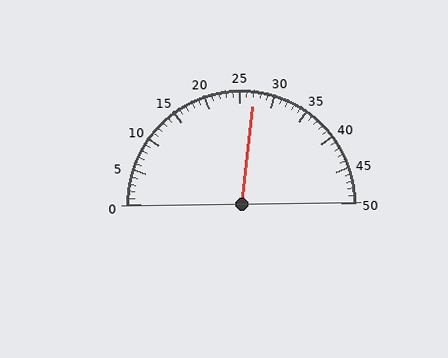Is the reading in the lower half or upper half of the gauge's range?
The reading is in the upper half of the range (0 to 50).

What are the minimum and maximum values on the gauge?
The gauge ranges from 0 to 50.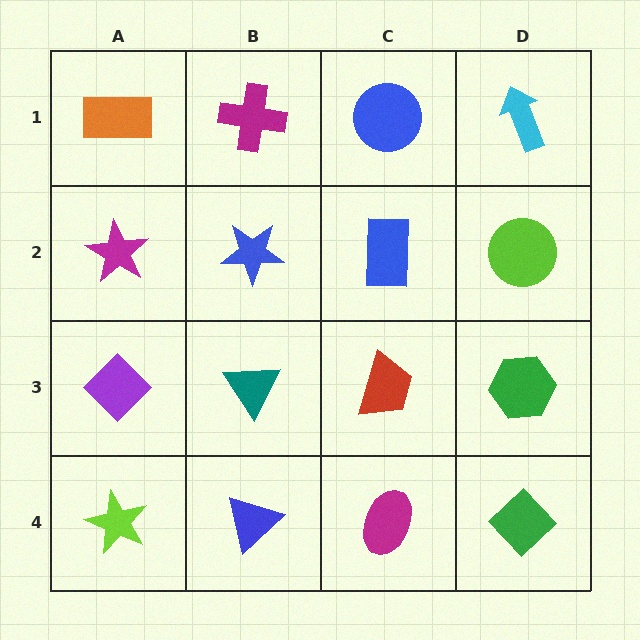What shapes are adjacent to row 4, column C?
A red trapezoid (row 3, column C), a blue triangle (row 4, column B), a green diamond (row 4, column D).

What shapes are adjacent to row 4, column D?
A green hexagon (row 3, column D), a magenta ellipse (row 4, column C).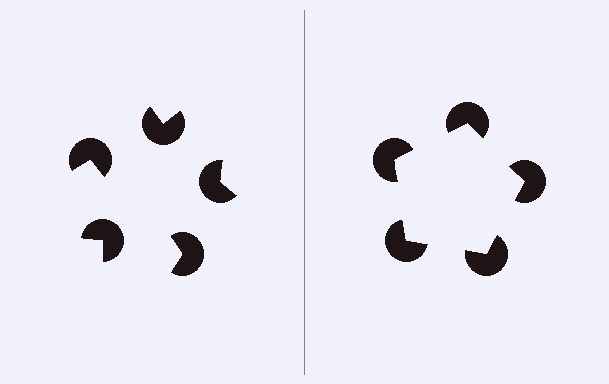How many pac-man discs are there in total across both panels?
10 — 5 on each side.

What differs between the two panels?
The pac-man discs are positioned identically on both sides; only the wedge orientations differ. On the right they align to a pentagon; on the left they are misaligned.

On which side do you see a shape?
An illusory pentagon appears on the right side. On the left side the wedge cuts are rotated, so no coherent shape forms.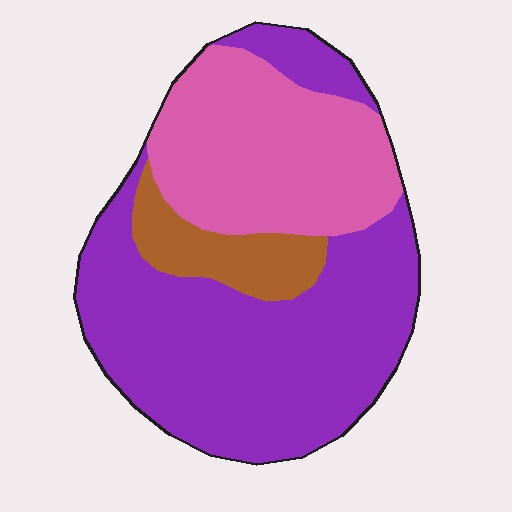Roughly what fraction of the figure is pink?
Pink covers about 30% of the figure.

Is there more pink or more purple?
Purple.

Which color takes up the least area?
Brown, at roughly 10%.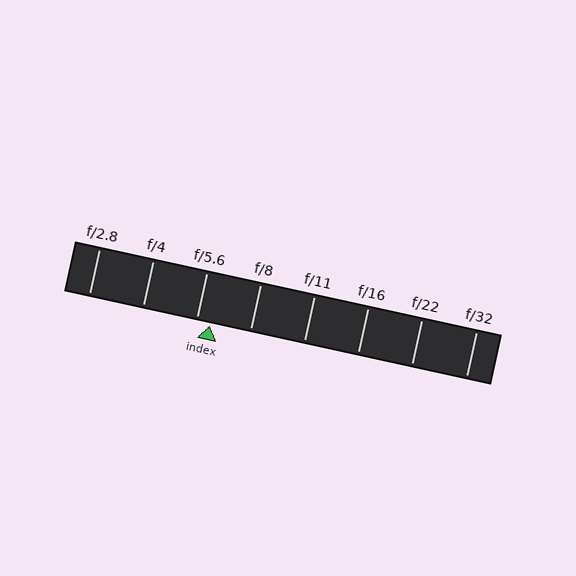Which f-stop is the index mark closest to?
The index mark is closest to f/5.6.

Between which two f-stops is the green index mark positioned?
The index mark is between f/5.6 and f/8.